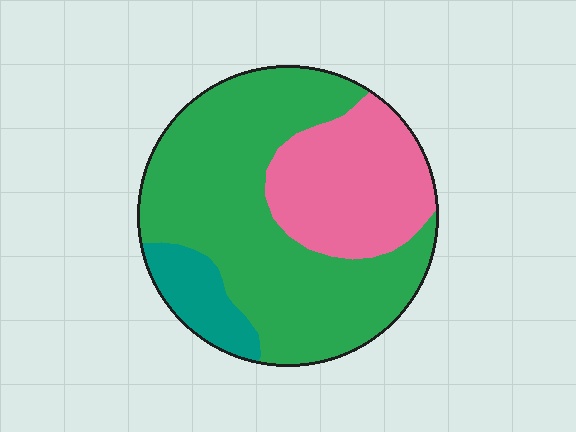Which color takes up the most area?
Green, at roughly 60%.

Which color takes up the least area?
Teal, at roughly 10%.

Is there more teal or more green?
Green.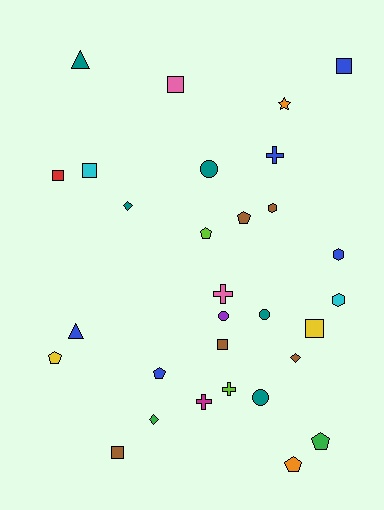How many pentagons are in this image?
There are 6 pentagons.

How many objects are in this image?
There are 30 objects.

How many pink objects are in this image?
There are 2 pink objects.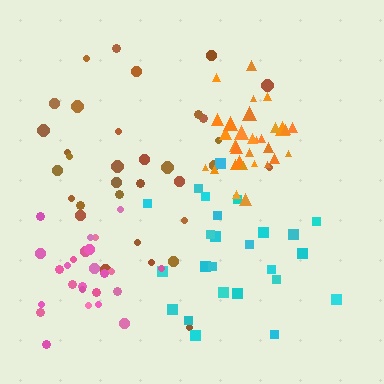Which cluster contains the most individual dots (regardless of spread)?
Brown (34).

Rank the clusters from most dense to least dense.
orange, pink, cyan, brown.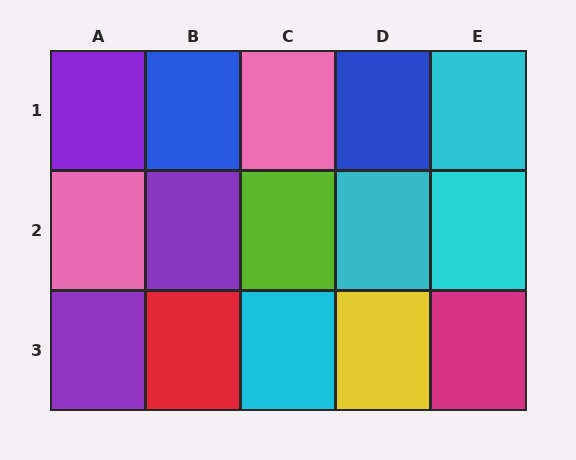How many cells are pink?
2 cells are pink.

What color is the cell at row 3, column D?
Yellow.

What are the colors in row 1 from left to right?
Purple, blue, pink, blue, cyan.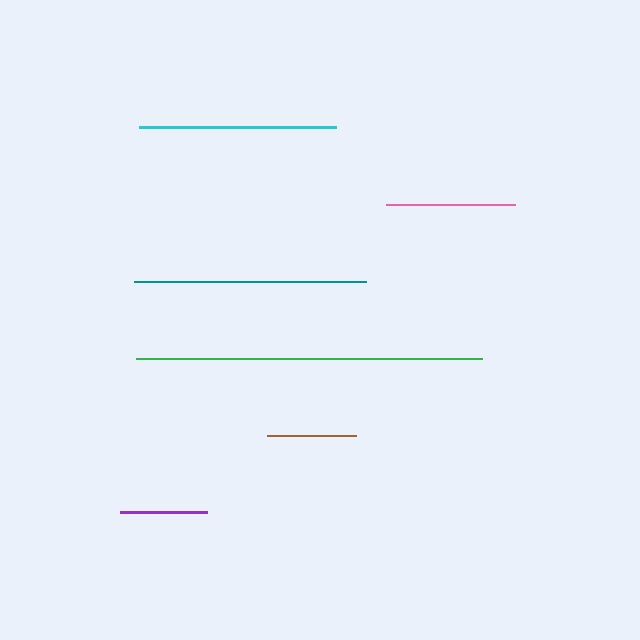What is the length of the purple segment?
The purple segment is approximately 87 pixels long.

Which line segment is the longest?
The green line is the longest at approximately 347 pixels.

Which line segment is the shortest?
The purple line is the shortest at approximately 87 pixels.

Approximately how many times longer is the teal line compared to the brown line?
The teal line is approximately 2.6 times the length of the brown line.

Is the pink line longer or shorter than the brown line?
The pink line is longer than the brown line.